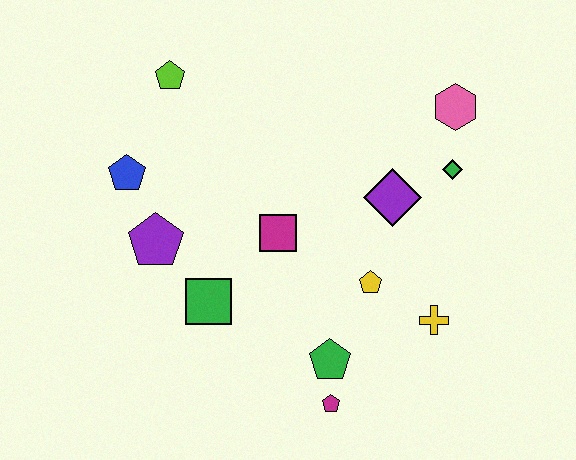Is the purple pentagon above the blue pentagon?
No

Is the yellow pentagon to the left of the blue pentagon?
No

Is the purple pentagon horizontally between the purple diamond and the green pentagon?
No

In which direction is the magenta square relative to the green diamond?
The magenta square is to the left of the green diamond.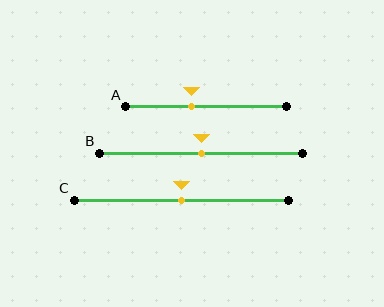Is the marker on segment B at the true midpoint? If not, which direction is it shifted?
Yes, the marker on segment B is at the true midpoint.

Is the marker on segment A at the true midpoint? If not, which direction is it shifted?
No, the marker on segment A is shifted to the left by about 9% of the segment length.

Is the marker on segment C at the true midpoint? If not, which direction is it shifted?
Yes, the marker on segment C is at the true midpoint.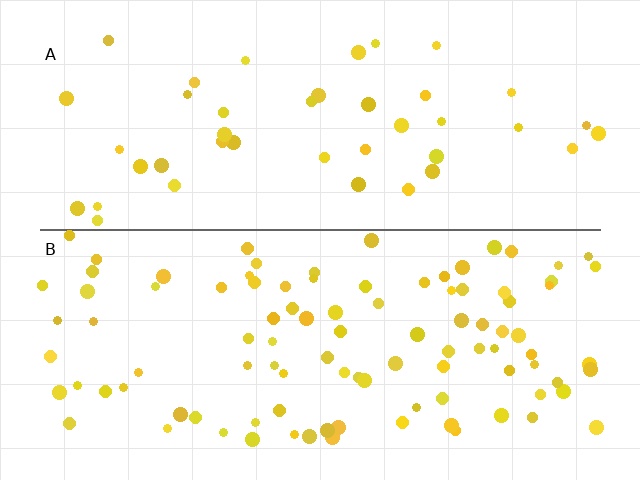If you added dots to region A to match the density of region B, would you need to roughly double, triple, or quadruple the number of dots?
Approximately double.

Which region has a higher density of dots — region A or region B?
B (the bottom).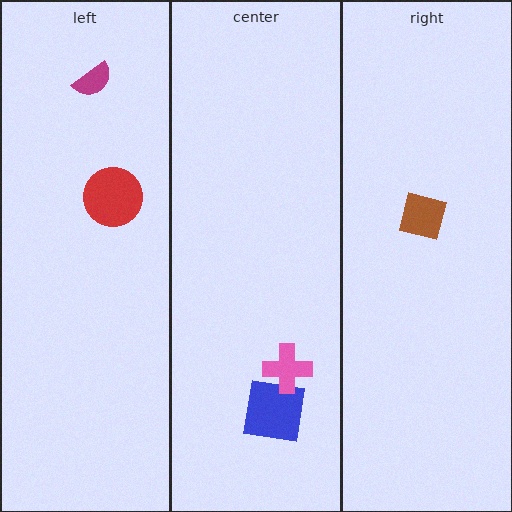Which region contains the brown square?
The right region.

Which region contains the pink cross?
The center region.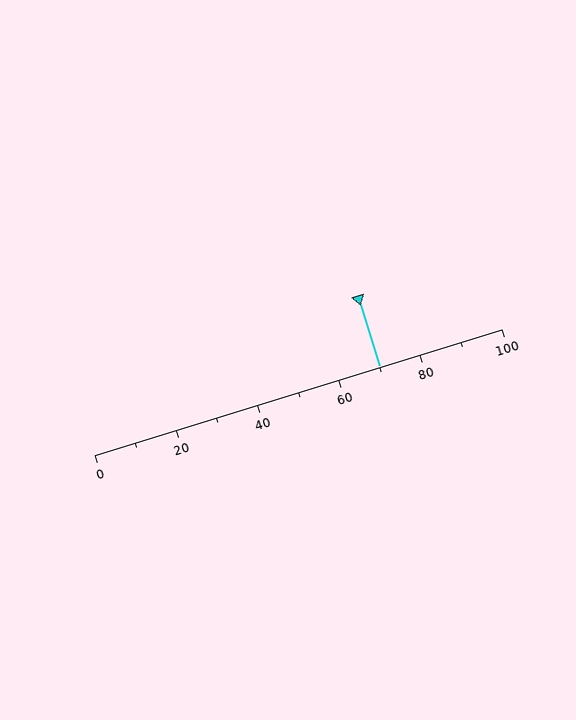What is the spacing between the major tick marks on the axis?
The major ticks are spaced 20 apart.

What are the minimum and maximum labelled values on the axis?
The axis runs from 0 to 100.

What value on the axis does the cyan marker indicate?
The marker indicates approximately 70.